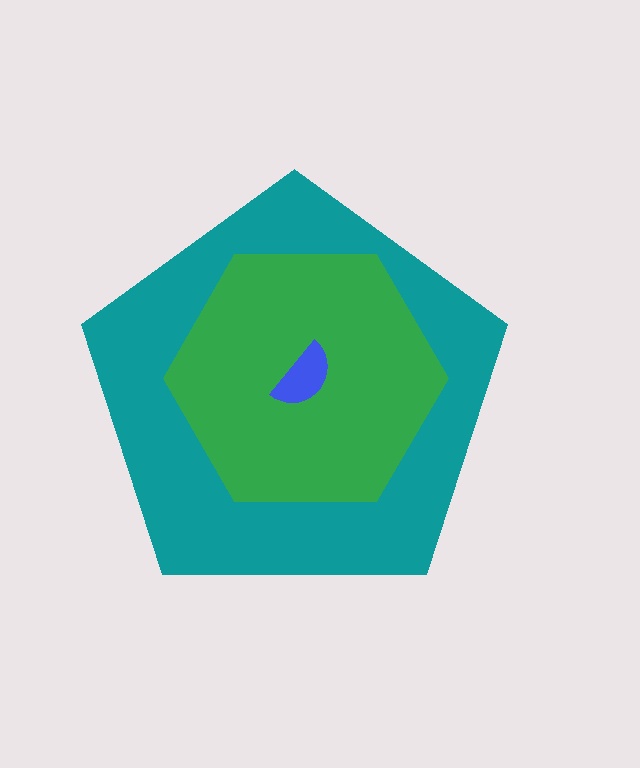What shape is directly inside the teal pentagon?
The green hexagon.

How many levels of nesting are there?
3.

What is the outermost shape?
The teal pentagon.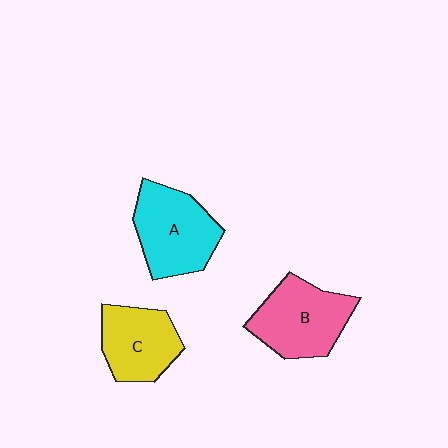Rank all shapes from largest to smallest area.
From largest to smallest: A (cyan), B (pink), C (yellow).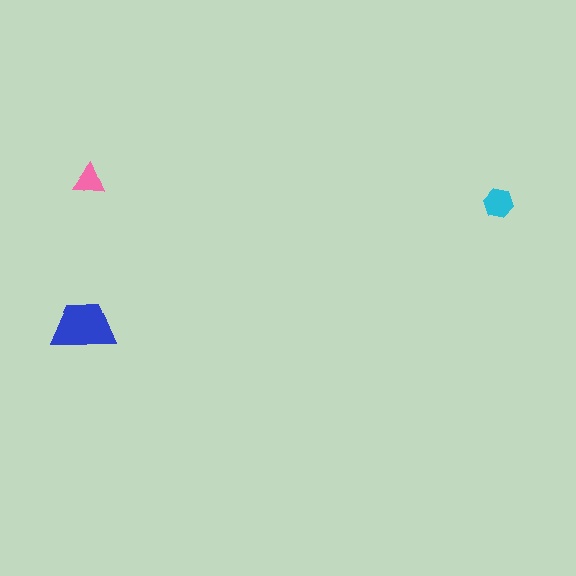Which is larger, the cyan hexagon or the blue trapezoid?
The blue trapezoid.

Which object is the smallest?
The pink triangle.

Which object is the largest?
The blue trapezoid.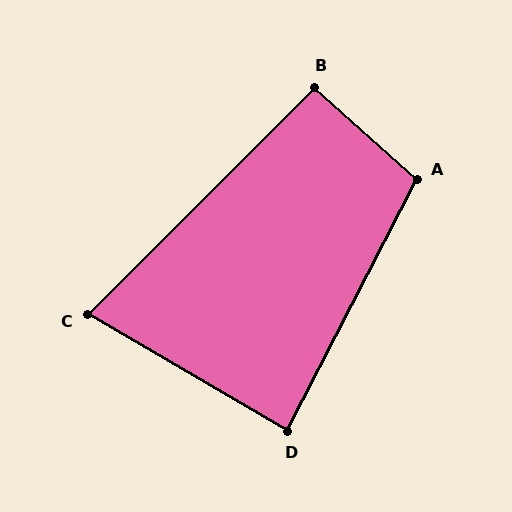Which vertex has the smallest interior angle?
C, at approximately 75 degrees.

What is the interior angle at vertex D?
Approximately 87 degrees (approximately right).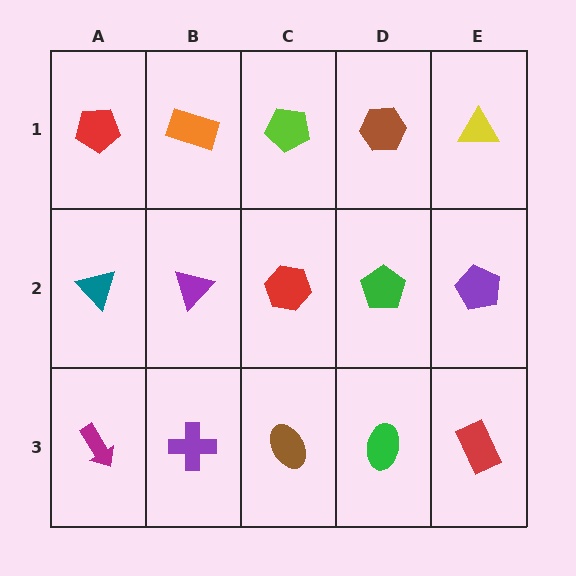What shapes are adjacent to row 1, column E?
A purple pentagon (row 2, column E), a brown hexagon (row 1, column D).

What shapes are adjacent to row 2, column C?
A lime pentagon (row 1, column C), a brown ellipse (row 3, column C), a purple triangle (row 2, column B), a green pentagon (row 2, column D).